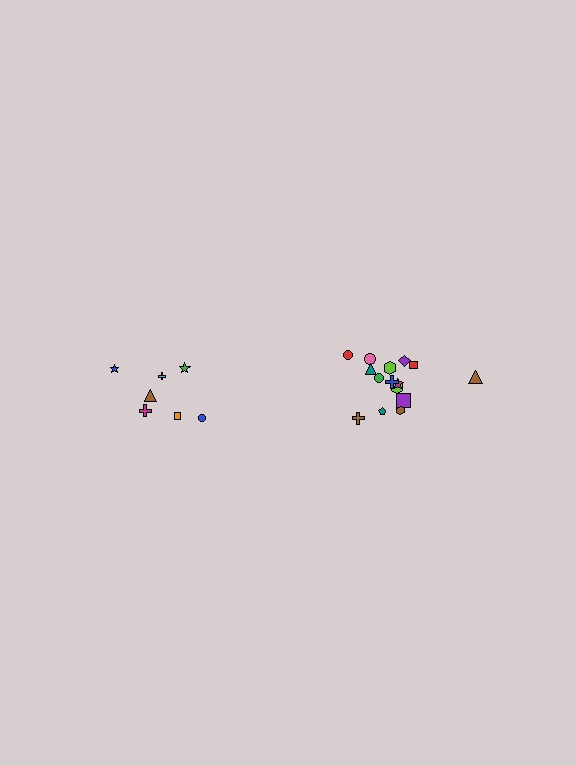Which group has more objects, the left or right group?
The right group.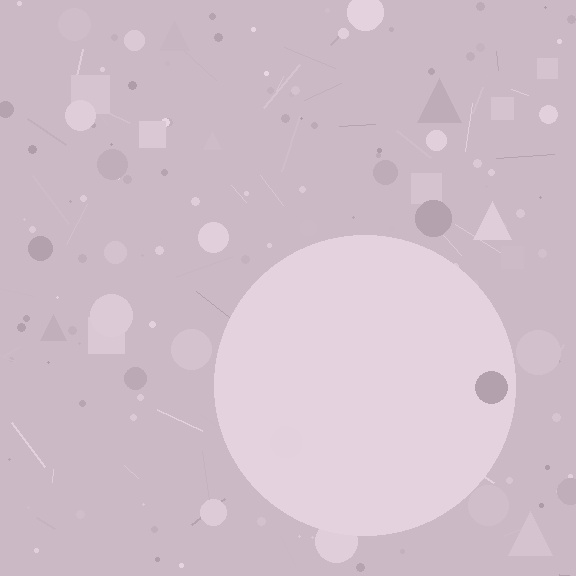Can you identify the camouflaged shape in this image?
The camouflaged shape is a circle.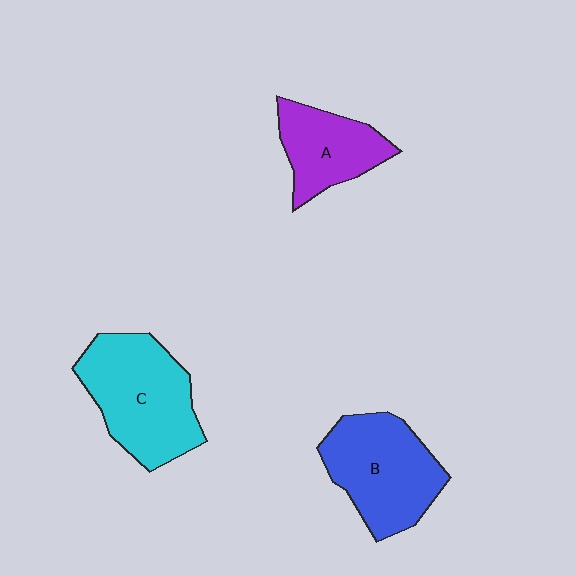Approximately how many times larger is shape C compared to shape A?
Approximately 1.6 times.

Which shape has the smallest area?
Shape A (purple).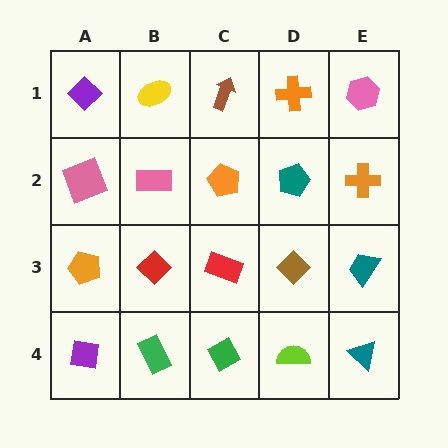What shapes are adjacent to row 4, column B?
A red diamond (row 3, column B), a purple square (row 4, column A), a green diamond (row 4, column C).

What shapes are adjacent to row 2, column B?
A yellow ellipse (row 1, column B), a red diamond (row 3, column B), a pink square (row 2, column A), an orange pentagon (row 2, column C).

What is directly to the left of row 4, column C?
A green rectangle.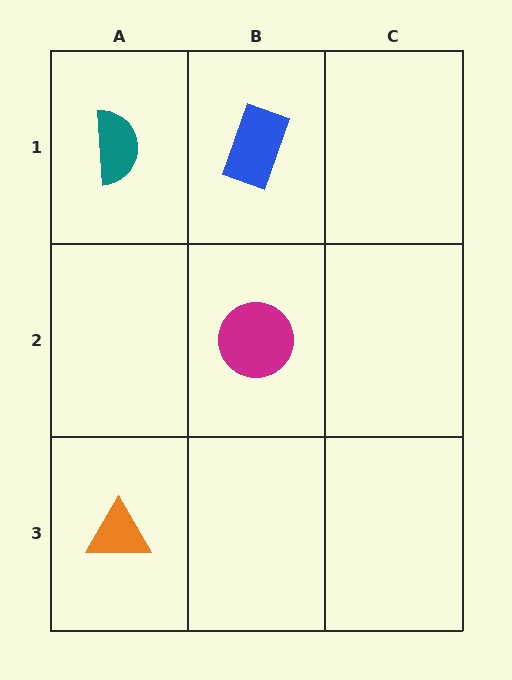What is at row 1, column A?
A teal semicircle.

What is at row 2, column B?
A magenta circle.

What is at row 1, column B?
A blue rectangle.